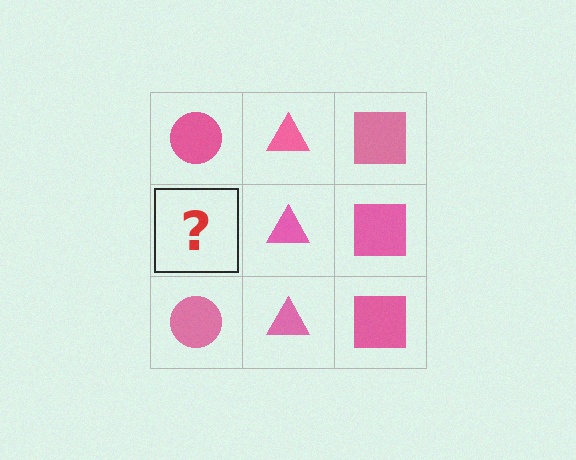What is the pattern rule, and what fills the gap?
The rule is that each column has a consistent shape. The gap should be filled with a pink circle.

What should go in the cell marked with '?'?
The missing cell should contain a pink circle.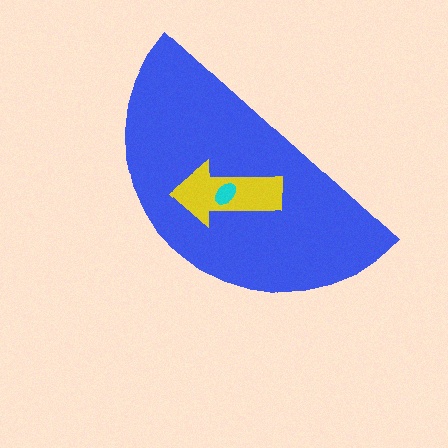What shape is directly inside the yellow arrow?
The cyan ellipse.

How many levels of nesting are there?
3.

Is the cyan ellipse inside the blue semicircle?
Yes.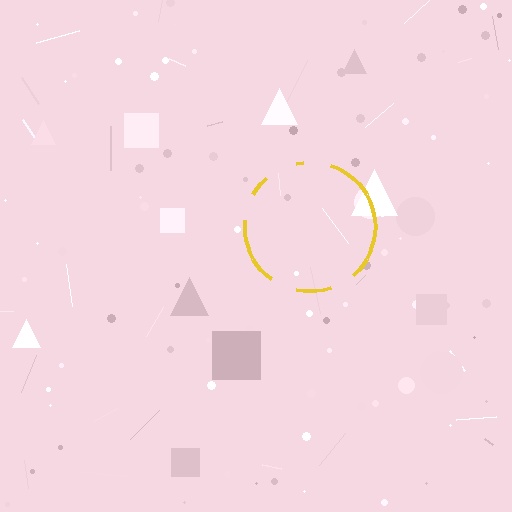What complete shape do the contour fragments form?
The contour fragments form a circle.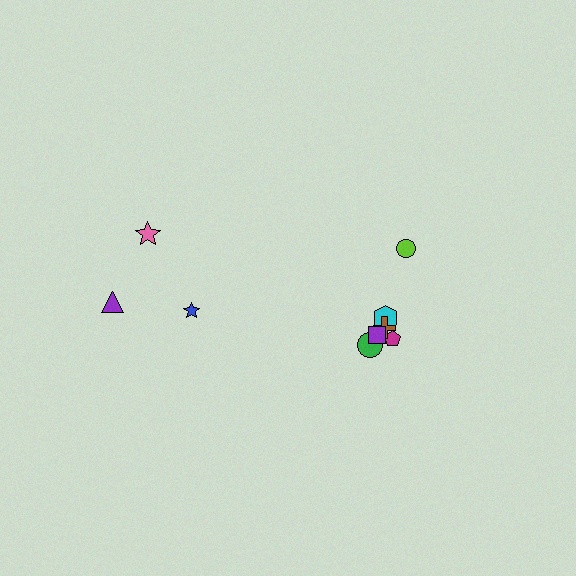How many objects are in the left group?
There are 3 objects.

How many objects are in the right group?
There are 6 objects.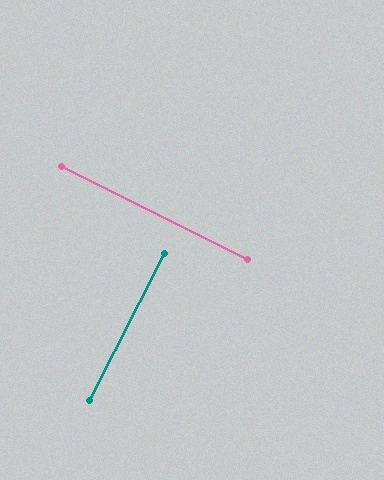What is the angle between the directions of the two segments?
Approximately 89 degrees.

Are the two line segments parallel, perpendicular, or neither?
Perpendicular — they meet at approximately 89°.